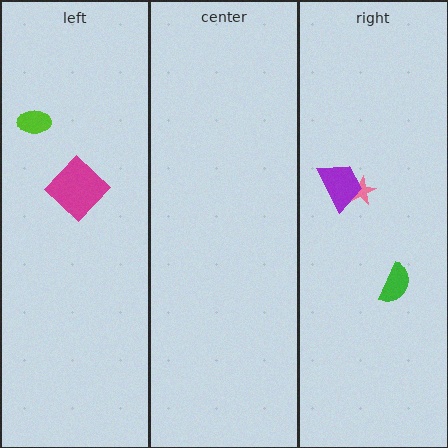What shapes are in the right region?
The pink star, the green semicircle, the purple trapezoid.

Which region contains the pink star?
The right region.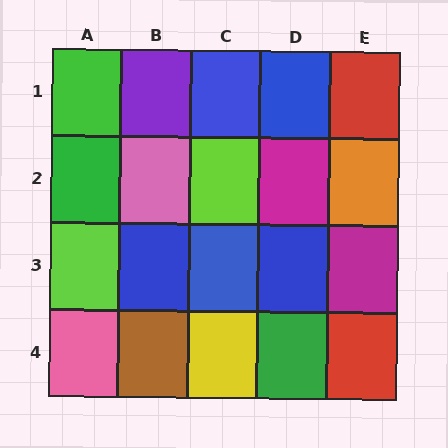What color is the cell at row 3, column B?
Blue.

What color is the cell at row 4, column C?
Yellow.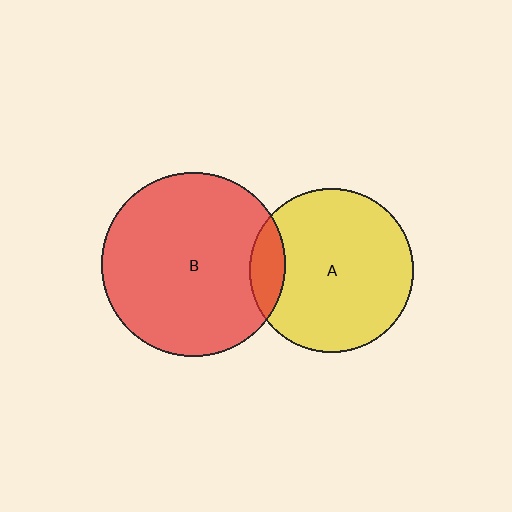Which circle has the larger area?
Circle B (red).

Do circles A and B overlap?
Yes.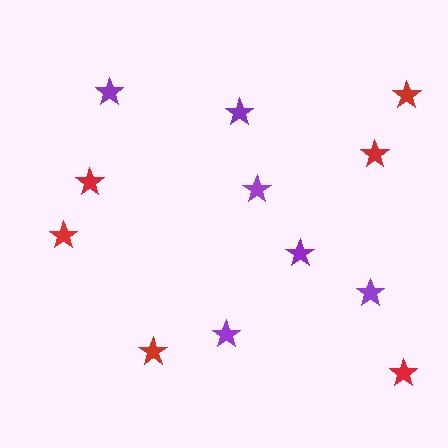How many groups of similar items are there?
There are 2 groups: one group of red stars (6) and one group of purple stars (6).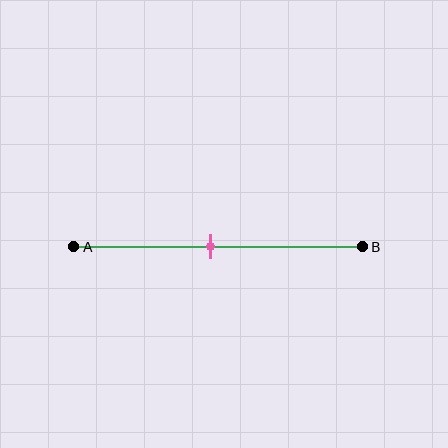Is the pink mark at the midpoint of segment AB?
Yes, the mark is approximately at the midpoint.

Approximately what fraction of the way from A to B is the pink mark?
The pink mark is approximately 45% of the way from A to B.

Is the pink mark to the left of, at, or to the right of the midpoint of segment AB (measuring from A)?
The pink mark is approximately at the midpoint of segment AB.